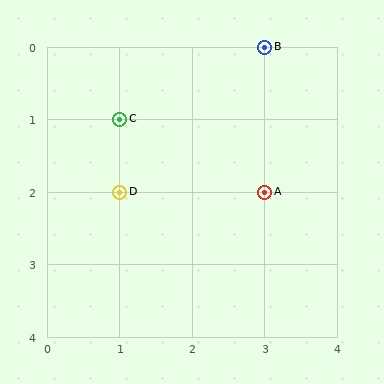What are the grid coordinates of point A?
Point A is at grid coordinates (3, 2).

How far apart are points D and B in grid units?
Points D and B are 2 columns and 2 rows apart (about 2.8 grid units diagonally).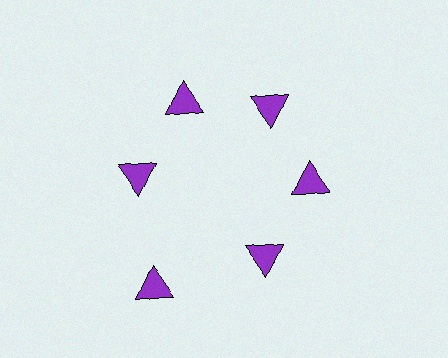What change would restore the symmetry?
The symmetry would be restored by moving it inward, back onto the ring so that all 6 triangles sit at equal angles and equal distance from the center.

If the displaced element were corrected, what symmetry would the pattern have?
It would have 6-fold rotational symmetry — the pattern would map onto itself every 60 degrees.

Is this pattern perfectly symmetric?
No. The 6 purple triangles are arranged in a ring, but one element near the 7 o'clock position is pushed outward from the center, breaking the 6-fold rotational symmetry.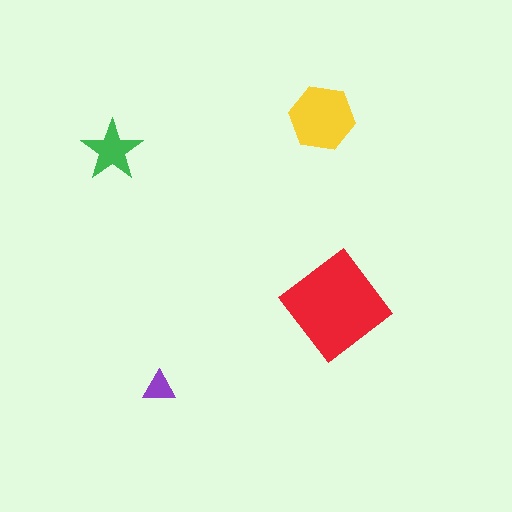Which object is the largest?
The red diamond.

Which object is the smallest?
The purple triangle.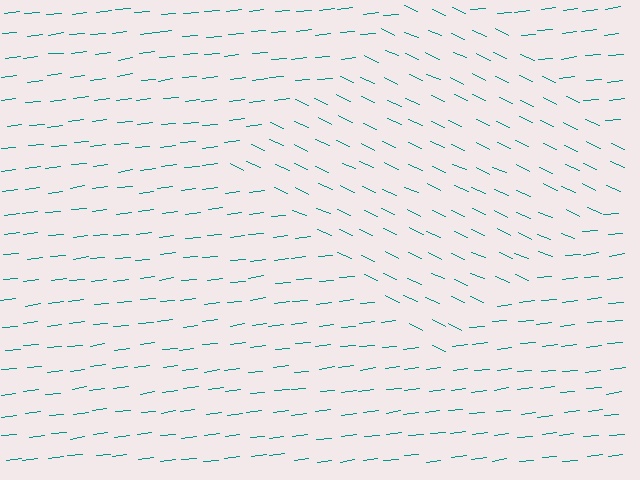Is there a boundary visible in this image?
Yes, there is a texture boundary formed by a change in line orientation.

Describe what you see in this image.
The image is filled with small teal line segments. A diamond region in the image has lines oriented differently from the surrounding lines, creating a visible texture boundary.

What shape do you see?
I see a diamond.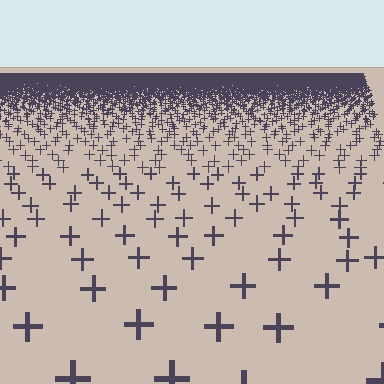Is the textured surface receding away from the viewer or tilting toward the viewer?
The surface is receding away from the viewer. Texture elements get smaller and denser toward the top.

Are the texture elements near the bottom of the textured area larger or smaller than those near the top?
Larger. Near the bottom, elements are closer to the viewer and appear at a bigger on-screen size.